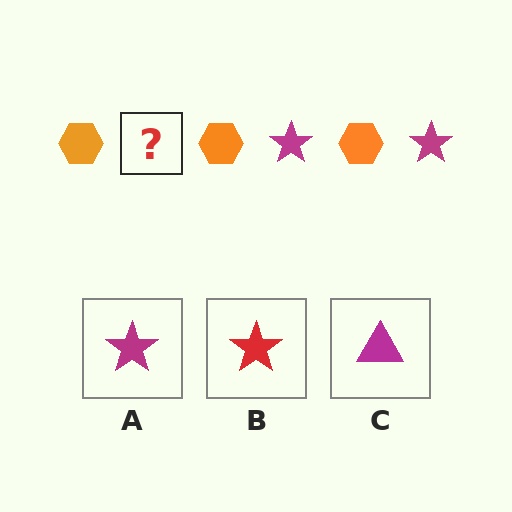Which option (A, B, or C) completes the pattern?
A.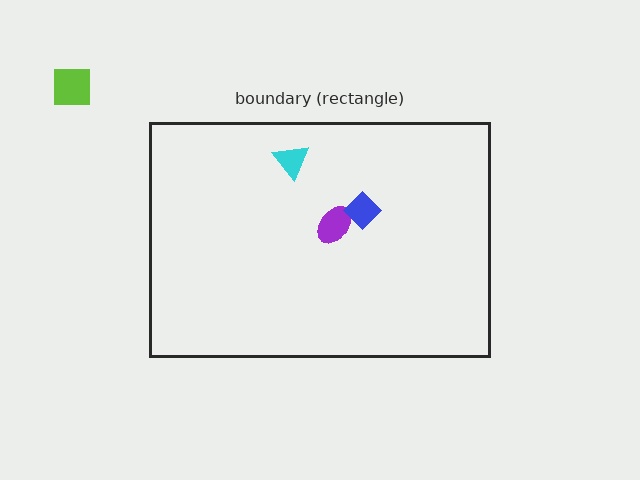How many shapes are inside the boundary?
3 inside, 1 outside.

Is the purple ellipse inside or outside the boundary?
Inside.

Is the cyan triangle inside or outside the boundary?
Inside.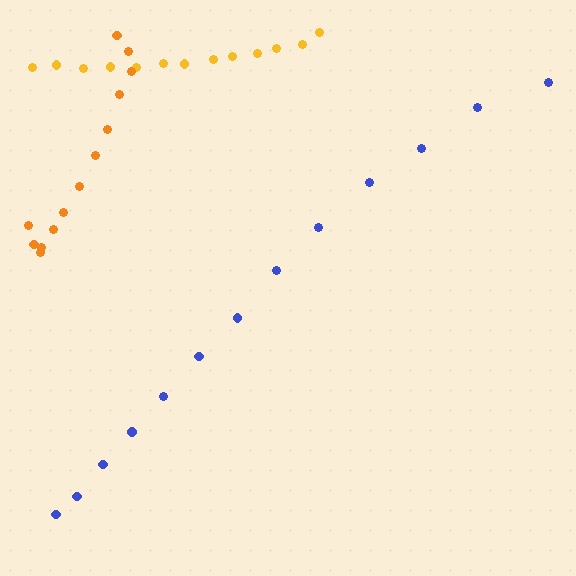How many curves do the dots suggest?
There are 3 distinct paths.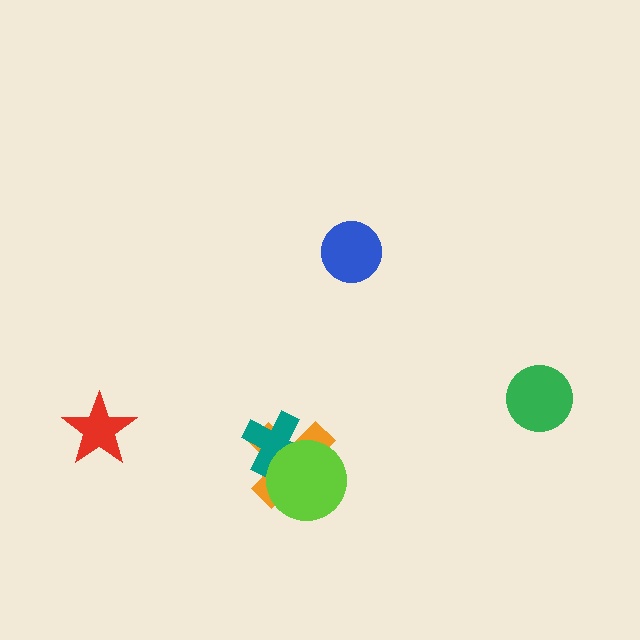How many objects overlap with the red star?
0 objects overlap with the red star.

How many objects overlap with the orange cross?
2 objects overlap with the orange cross.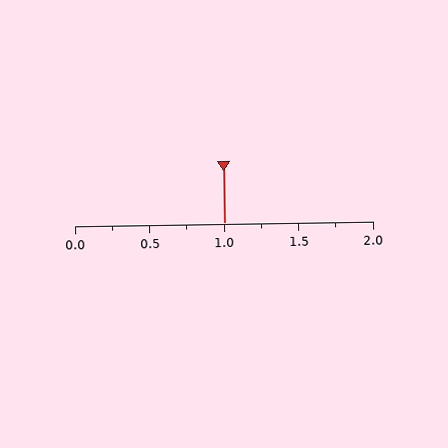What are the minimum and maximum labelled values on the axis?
The axis runs from 0.0 to 2.0.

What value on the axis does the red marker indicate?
The marker indicates approximately 1.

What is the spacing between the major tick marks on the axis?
The major ticks are spaced 0.5 apart.